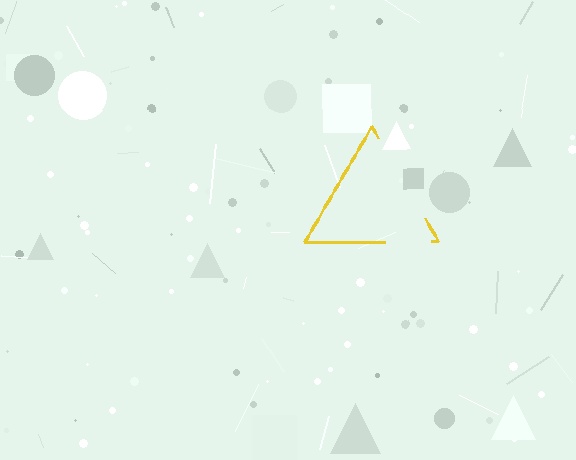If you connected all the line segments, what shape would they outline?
They would outline a triangle.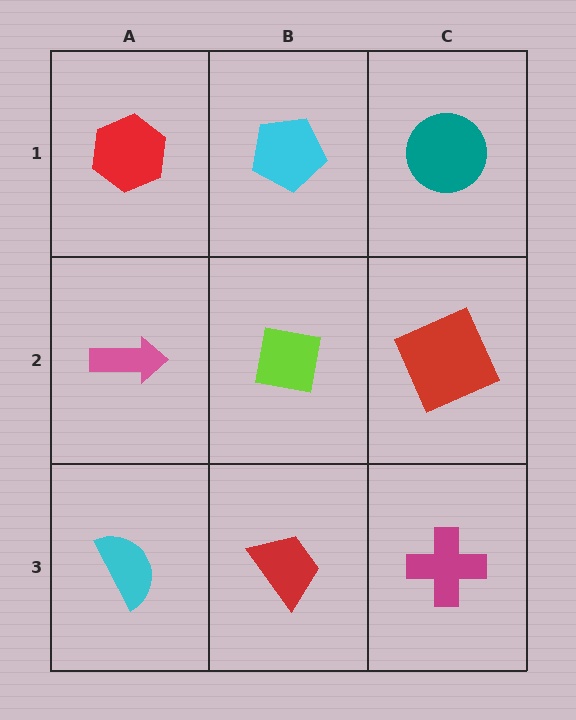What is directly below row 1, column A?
A pink arrow.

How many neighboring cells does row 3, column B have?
3.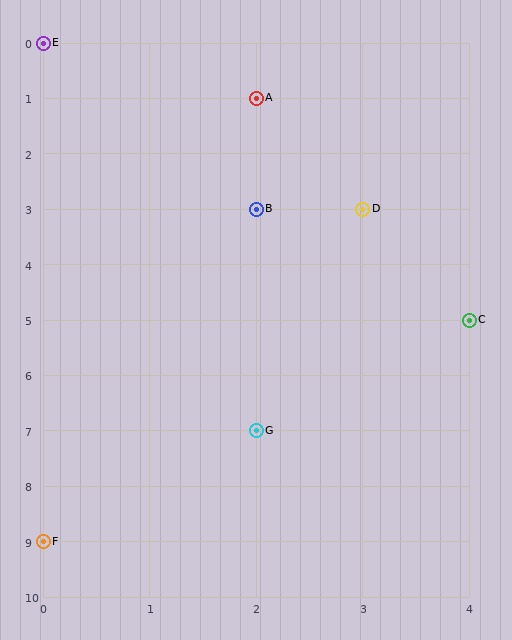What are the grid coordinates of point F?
Point F is at grid coordinates (0, 9).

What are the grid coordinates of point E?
Point E is at grid coordinates (0, 0).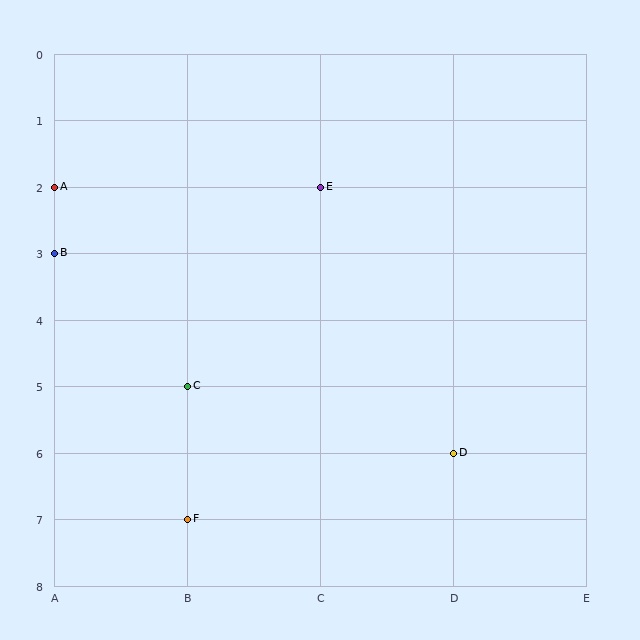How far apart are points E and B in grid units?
Points E and B are 2 columns and 1 row apart (about 2.2 grid units diagonally).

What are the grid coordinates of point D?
Point D is at grid coordinates (D, 6).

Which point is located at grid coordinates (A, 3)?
Point B is at (A, 3).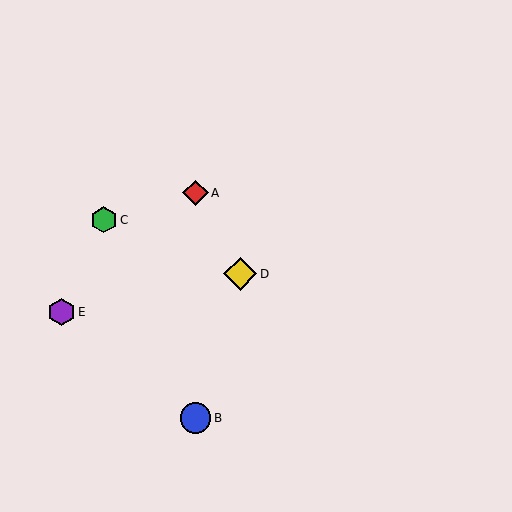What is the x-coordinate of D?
Object D is at x≈240.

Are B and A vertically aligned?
Yes, both are at x≈195.